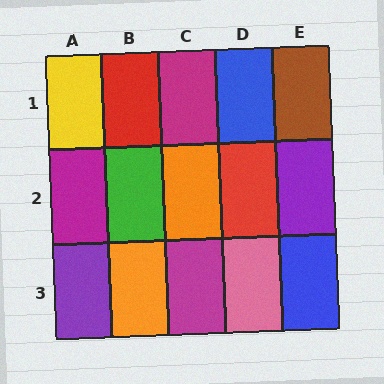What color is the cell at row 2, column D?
Red.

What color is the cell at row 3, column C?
Magenta.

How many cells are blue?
2 cells are blue.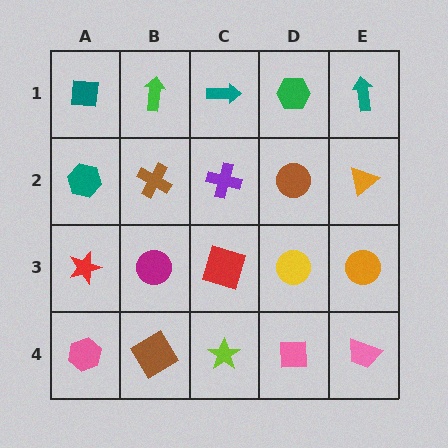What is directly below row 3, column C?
A lime star.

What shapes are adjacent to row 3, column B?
A brown cross (row 2, column B), a brown diamond (row 4, column B), a red star (row 3, column A), a red square (row 3, column C).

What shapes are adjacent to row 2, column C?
A teal arrow (row 1, column C), a red square (row 3, column C), a brown cross (row 2, column B), a brown circle (row 2, column D).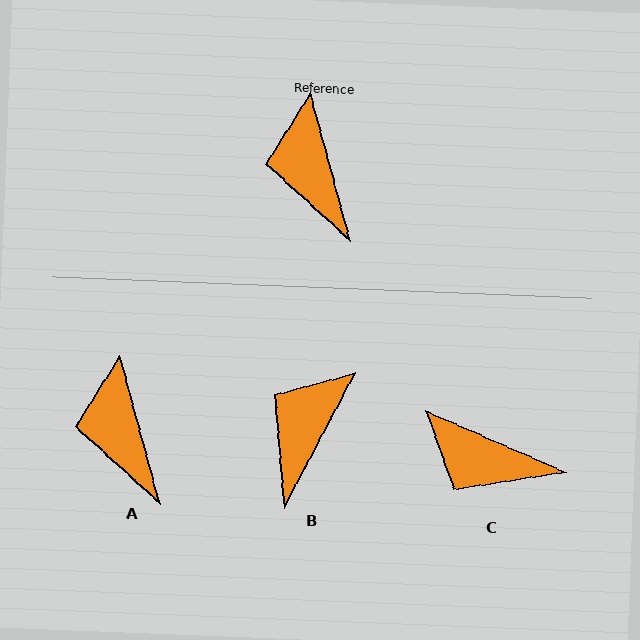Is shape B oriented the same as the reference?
No, it is off by about 43 degrees.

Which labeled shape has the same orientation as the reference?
A.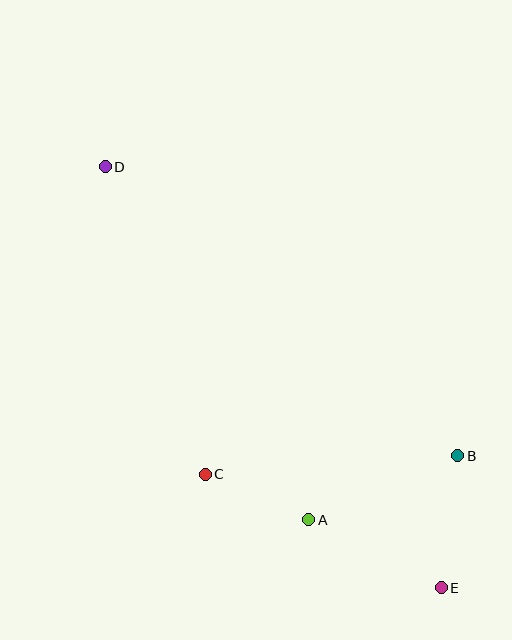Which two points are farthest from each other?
Points D and E are farthest from each other.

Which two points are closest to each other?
Points A and C are closest to each other.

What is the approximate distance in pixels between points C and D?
The distance between C and D is approximately 323 pixels.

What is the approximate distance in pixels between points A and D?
The distance between A and D is approximately 407 pixels.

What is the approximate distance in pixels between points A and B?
The distance between A and B is approximately 162 pixels.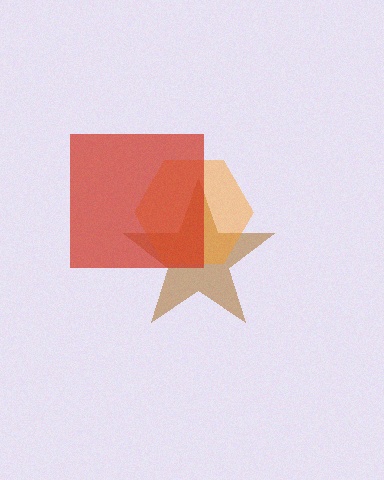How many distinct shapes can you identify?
There are 3 distinct shapes: a brown star, an orange hexagon, a red square.